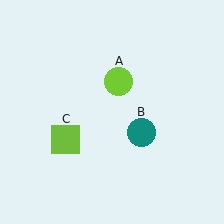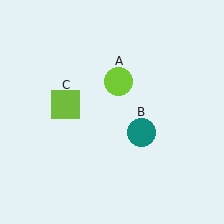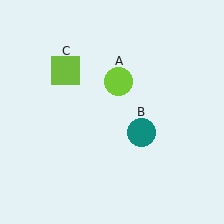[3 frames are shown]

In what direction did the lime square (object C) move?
The lime square (object C) moved up.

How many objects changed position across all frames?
1 object changed position: lime square (object C).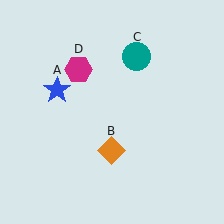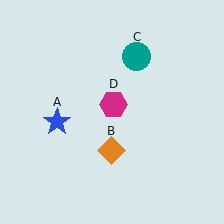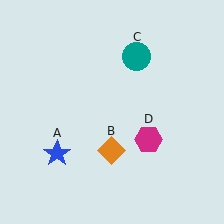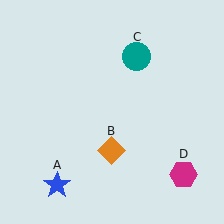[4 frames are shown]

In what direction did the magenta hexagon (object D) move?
The magenta hexagon (object D) moved down and to the right.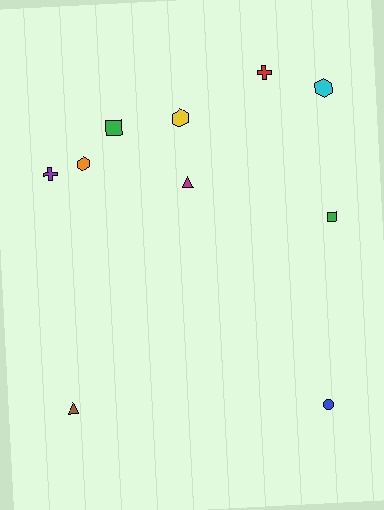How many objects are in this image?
There are 10 objects.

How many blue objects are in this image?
There is 1 blue object.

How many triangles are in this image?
There are 2 triangles.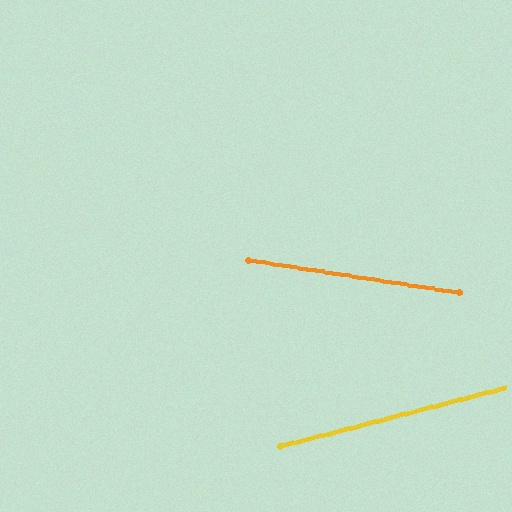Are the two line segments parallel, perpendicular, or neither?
Neither parallel nor perpendicular — they differ by about 23°.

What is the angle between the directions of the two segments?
Approximately 23 degrees.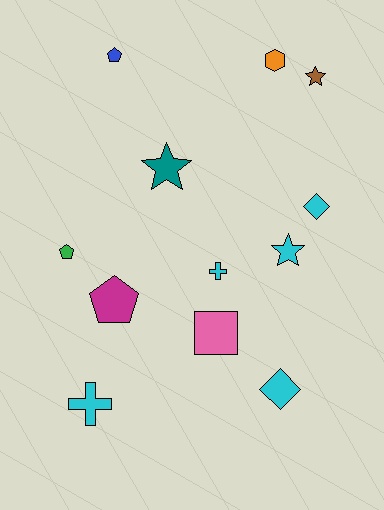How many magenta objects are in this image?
There is 1 magenta object.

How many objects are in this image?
There are 12 objects.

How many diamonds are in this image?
There are 2 diamonds.